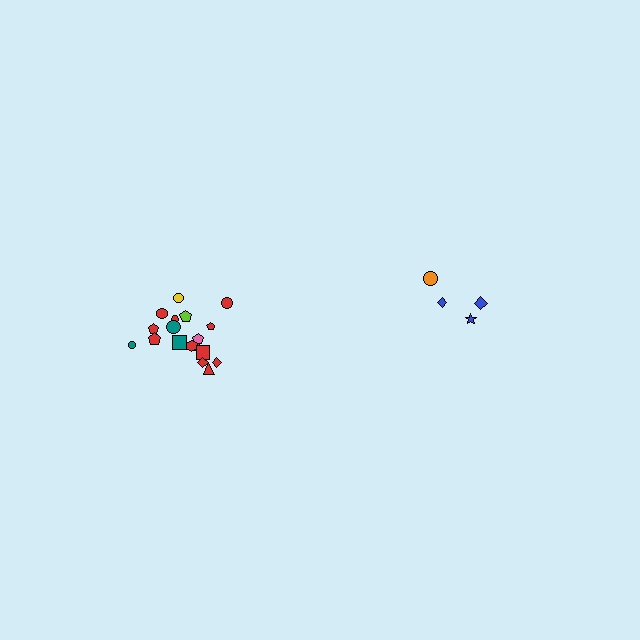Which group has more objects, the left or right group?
The left group.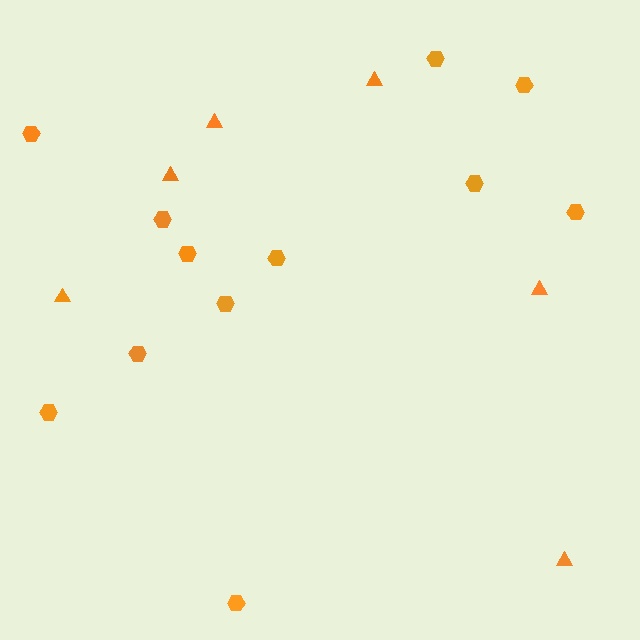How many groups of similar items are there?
There are 2 groups: one group of triangles (6) and one group of hexagons (12).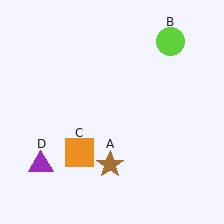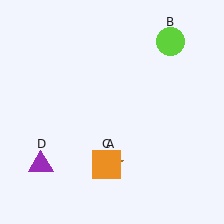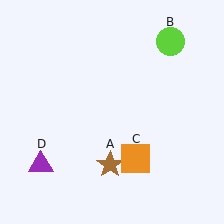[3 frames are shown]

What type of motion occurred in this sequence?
The orange square (object C) rotated counterclockwise around the center of the scene.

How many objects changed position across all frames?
1 object changed position: orange square (object C).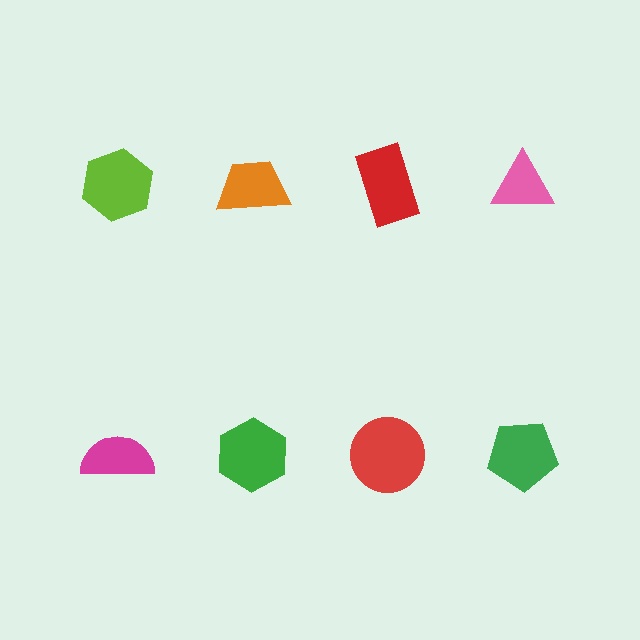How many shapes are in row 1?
4 shapes.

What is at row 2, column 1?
A magenta semicircle.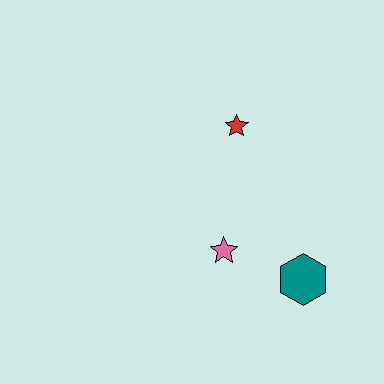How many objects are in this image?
There are 3 objects.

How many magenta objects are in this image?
There are no magenta objects.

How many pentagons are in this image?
There are no pentagons.